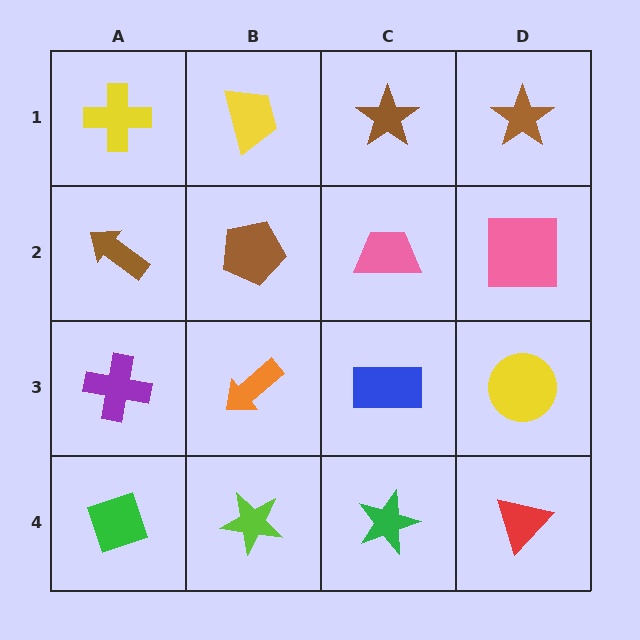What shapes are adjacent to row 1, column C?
A pink trapezoid (row 2, column C), a yellow trapezoid (row 1, column B), a brown star (row 1, column D).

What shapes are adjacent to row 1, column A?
A brown arrow (row 2, column A), a yellow trapezoid (row 1, column B).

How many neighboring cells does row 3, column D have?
3.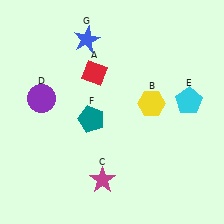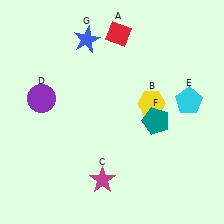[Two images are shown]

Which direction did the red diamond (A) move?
The red diamond (A) moved up.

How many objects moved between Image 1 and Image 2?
2 objects moved between the two images.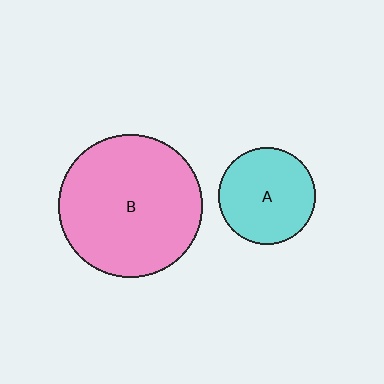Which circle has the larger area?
Circle B (pink).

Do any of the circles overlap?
No, none of the circles overlap.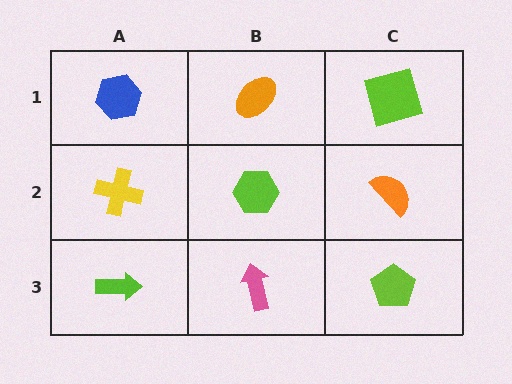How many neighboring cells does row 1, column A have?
2.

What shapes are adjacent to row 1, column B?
A lime hexagon (row 2, column B), a blue hexagon (row 1, column A), a lime square (row 1, column C).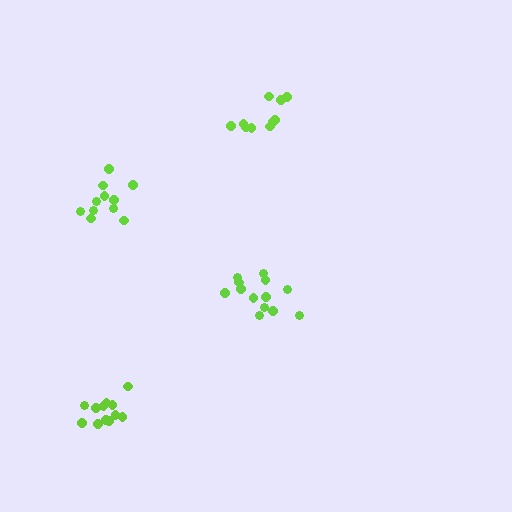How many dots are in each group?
Group 1: 13 dots, Group 2: 10 dots, Group 3: 12 dots, Group 4: 11 dots (46 total).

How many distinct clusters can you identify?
There are 4 distinct clusters.